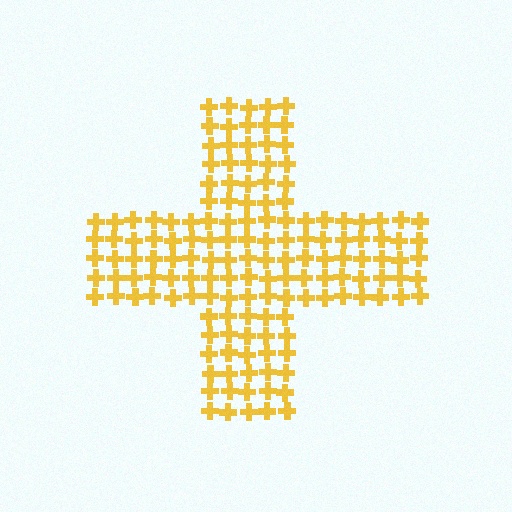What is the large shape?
The large shape is a cross.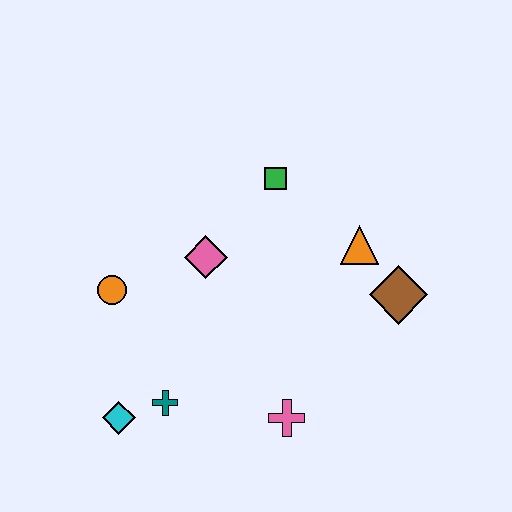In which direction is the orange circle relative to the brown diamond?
The orange circle is to the left of the brown diamond.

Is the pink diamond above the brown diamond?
Yes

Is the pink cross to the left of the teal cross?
No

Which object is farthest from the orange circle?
The brown diamond is farthest from the orange circle.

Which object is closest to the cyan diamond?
The teal cross is closest to the cyan diamond.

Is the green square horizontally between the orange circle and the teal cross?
No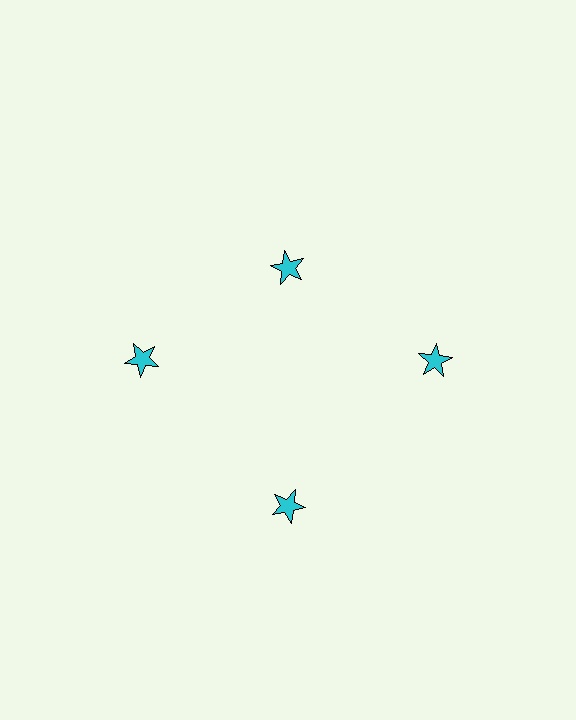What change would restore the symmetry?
The symmetry would be restored by moving it outward, back onto the ring so that all 4 stars sit at equal angles and equal distance from the center.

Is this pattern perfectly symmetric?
No. The 4 cyan stars are arranged in a ring, but one element near the 12 o'clock position is pulled inward toward the center, breaking the 4-fold rotational symmetry.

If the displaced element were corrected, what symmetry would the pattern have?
It would have 4-fold rotational symmetry — the pattern would map onto itself every 90 degrees.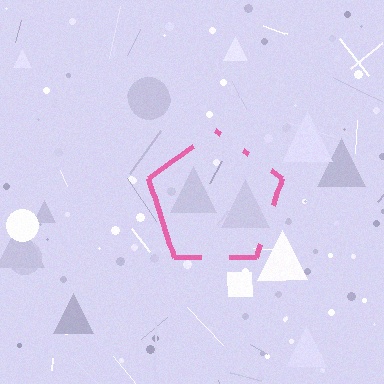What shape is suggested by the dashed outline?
The dashed outline suggests a pentagon.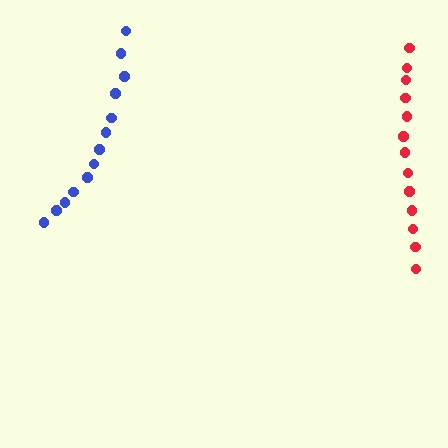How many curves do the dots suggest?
There are 2 distinct paths.